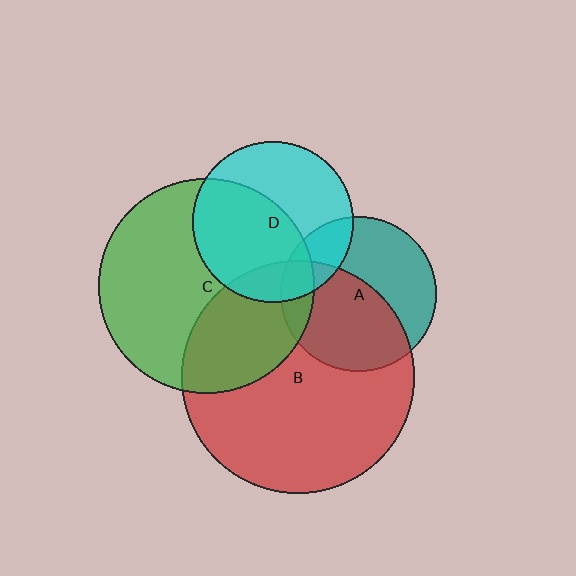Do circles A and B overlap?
Yes.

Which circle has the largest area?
Circle B (red).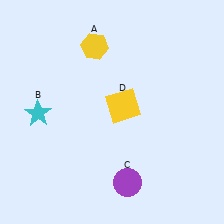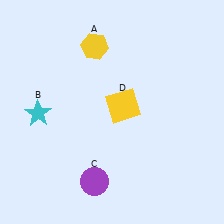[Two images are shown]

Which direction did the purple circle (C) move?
The purple circle (C) moved left.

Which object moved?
The purple circle (C) moved left.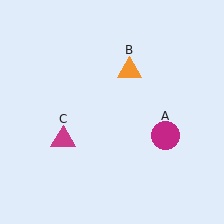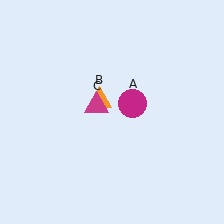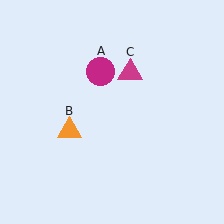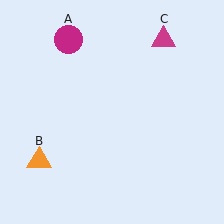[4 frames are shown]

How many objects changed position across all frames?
3 objects changed position: magenta circle (object A), orange triangle (object B), magenta triangle (object C).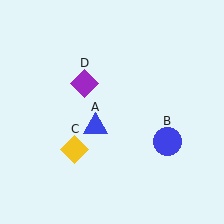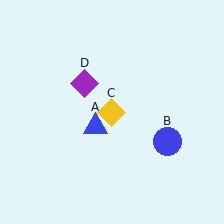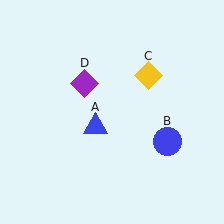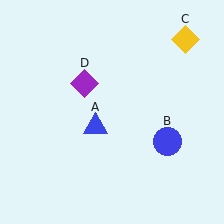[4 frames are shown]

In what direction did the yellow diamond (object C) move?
The yellow diamond (object C) moved up and to the right.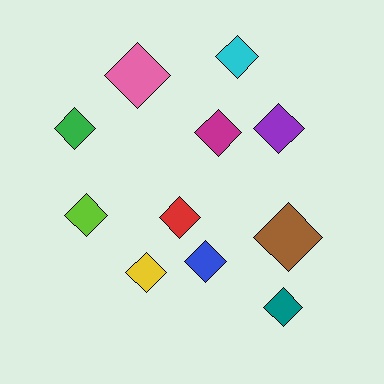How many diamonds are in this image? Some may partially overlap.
There are 11 diamonds.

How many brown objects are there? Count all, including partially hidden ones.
There is 1 brown object.